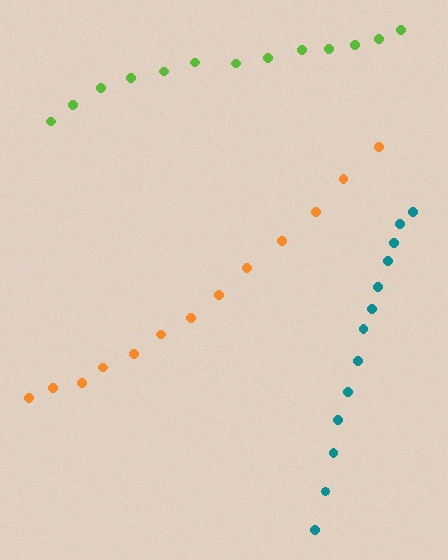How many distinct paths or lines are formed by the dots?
There are 3 distinct paths.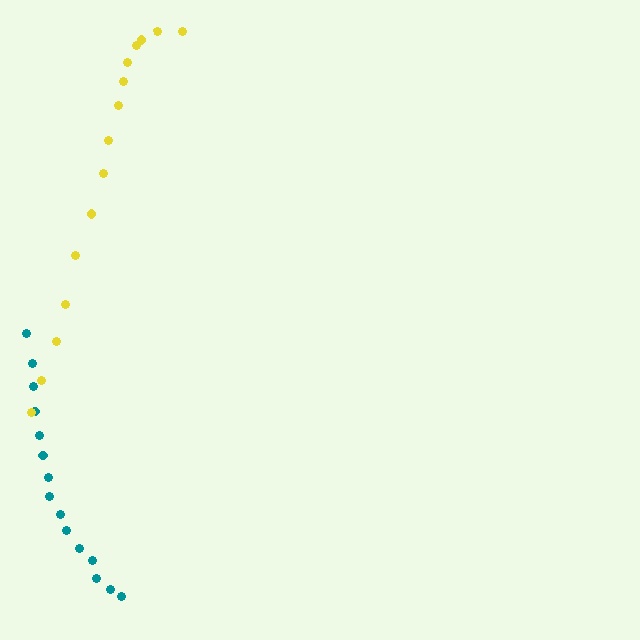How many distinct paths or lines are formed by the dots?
There are 2 distinct paths.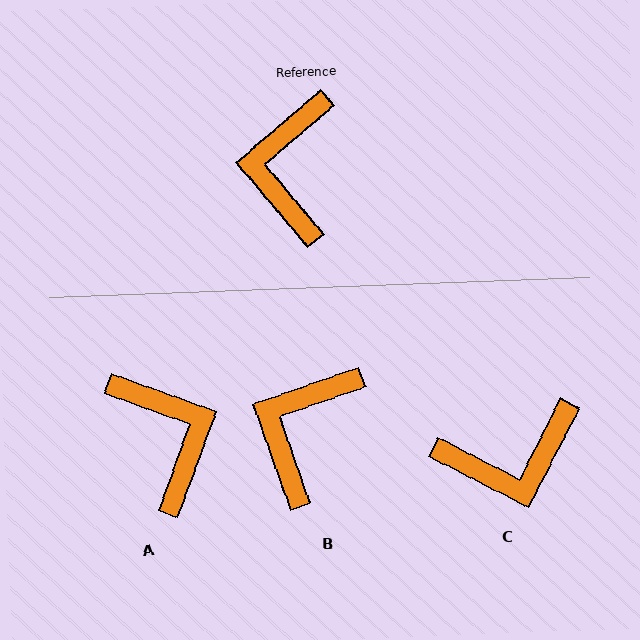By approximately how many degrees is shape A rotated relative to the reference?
Approximately 150 degrees clockwise.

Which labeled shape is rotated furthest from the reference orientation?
A, about 150 degrees away.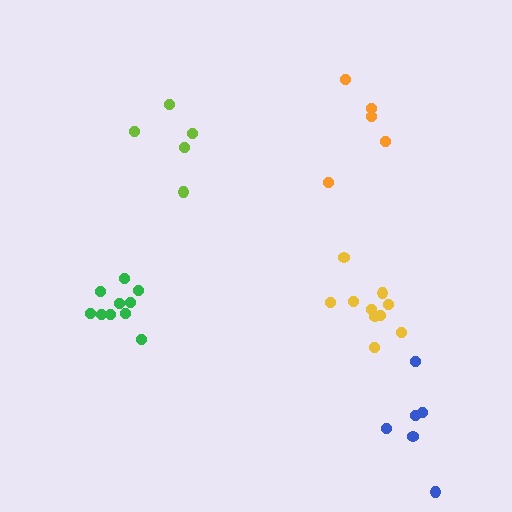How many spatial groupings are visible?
There are 5 spatial groupings.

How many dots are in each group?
Group 1: 5 dots, Group 2: 5 dots, Group 3: 10 dots, Group 4: 6 dots, Group 5: 10 dots (36 total).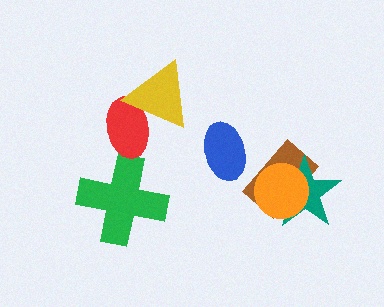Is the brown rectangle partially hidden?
Yes, it is partially covered by another shape.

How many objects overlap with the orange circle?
2 objects overlap with the orange circle.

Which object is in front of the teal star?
The orange circle is in front of the teal star.